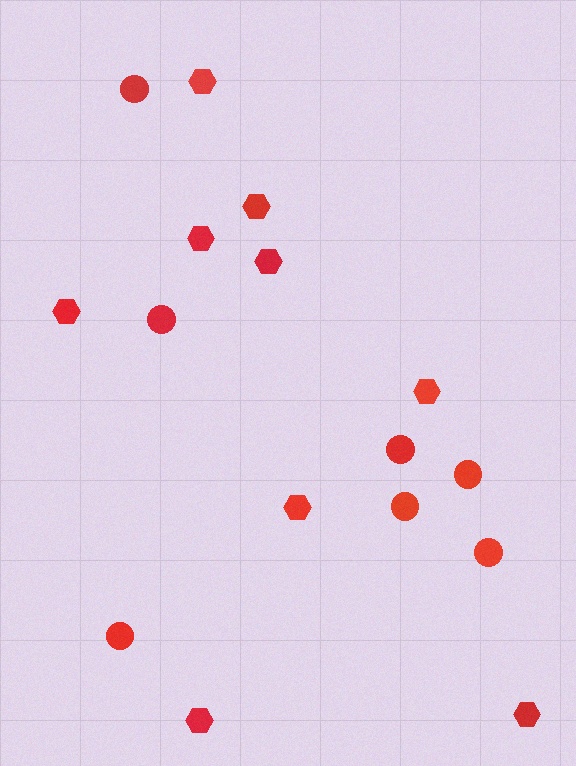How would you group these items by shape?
There are 2 groups: one group of hexagons (9) and one group of circles (7).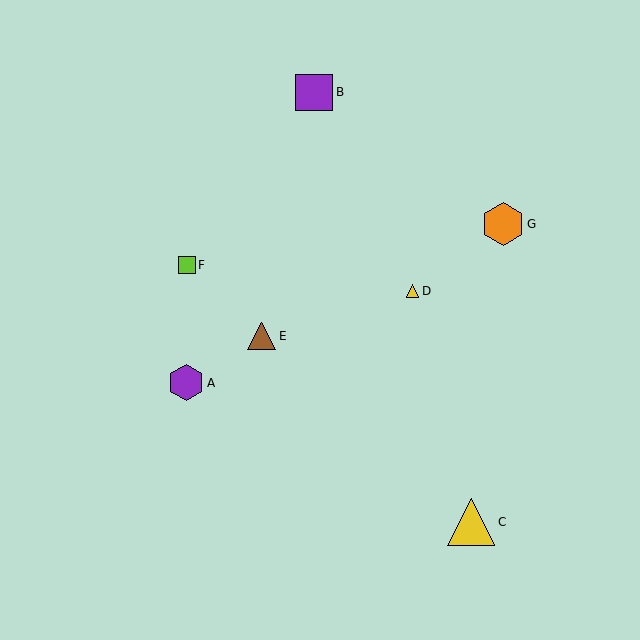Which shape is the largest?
The yellow triangle (labeled C) is the largest.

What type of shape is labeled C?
Shape C is a yellow triangle.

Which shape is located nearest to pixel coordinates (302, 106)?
The purple square (labeled B) at (314, 92) is nearest to that location.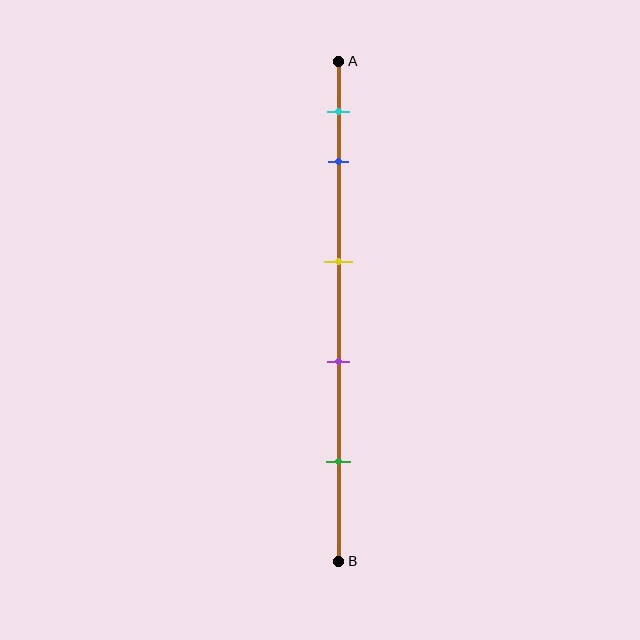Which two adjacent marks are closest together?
The cyan and blue marks are the closest adjacent pair.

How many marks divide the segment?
There are 5 marks dividing the segment.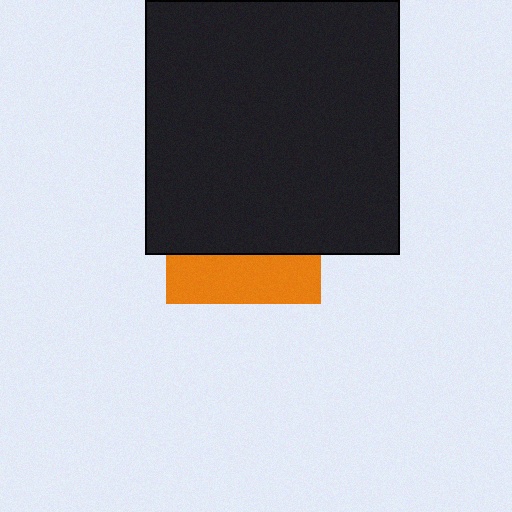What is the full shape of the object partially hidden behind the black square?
The partially hidden object is an orange square.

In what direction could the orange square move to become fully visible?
The orange square could move down. That would shift it out from behind the black square entirely.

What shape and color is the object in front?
The object in front is a black square.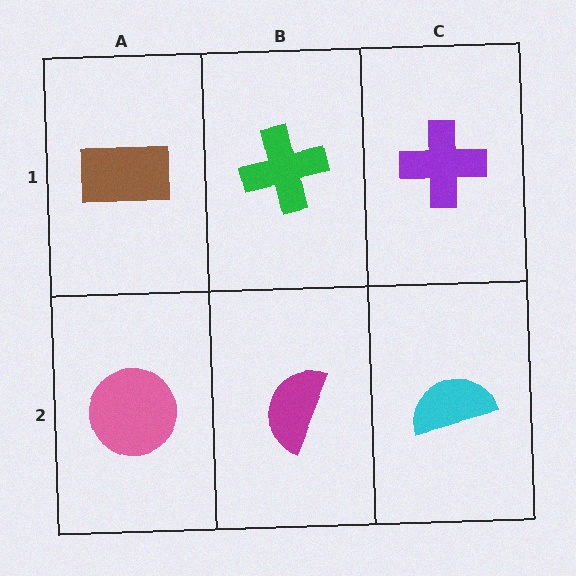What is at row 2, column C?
A cyan semicircle.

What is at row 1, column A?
A brown rectangle.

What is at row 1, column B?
A green cross.